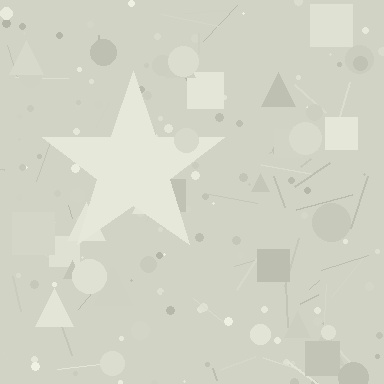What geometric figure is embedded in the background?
A star is embedded in the background.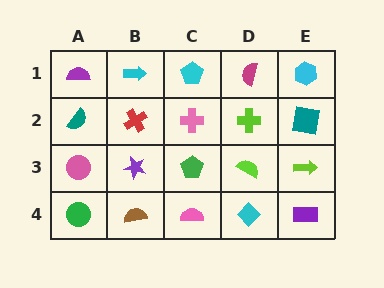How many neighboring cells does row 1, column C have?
3.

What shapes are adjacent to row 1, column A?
A teal semicircle (row 2, column A), a cyan arrow (row 1, column B).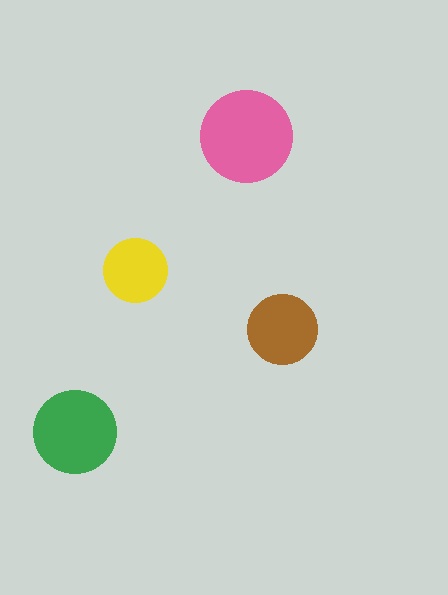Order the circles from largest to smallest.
the pink one, the green one, the brown one, the yellow one.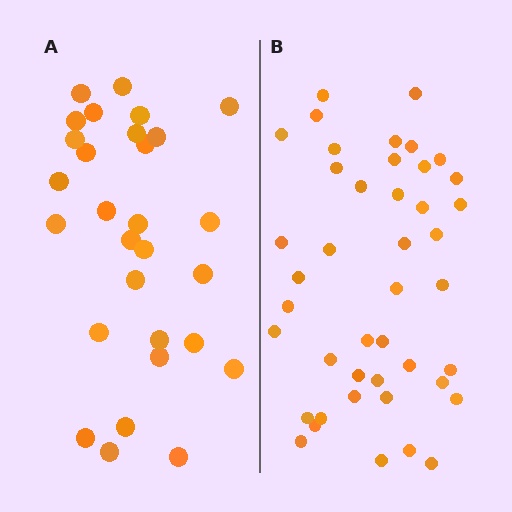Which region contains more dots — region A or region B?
Region B (the right region) has more dots.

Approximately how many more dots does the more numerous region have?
Region B has approximately 15 more dots than region A.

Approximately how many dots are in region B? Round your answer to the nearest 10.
About 40 dots. (The exact count is 43, which rounds to 40.)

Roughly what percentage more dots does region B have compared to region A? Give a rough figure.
About 50% more.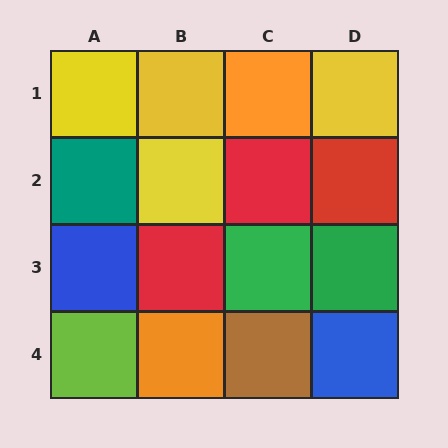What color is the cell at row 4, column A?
Lime.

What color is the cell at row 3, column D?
Green.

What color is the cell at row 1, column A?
Yellow.